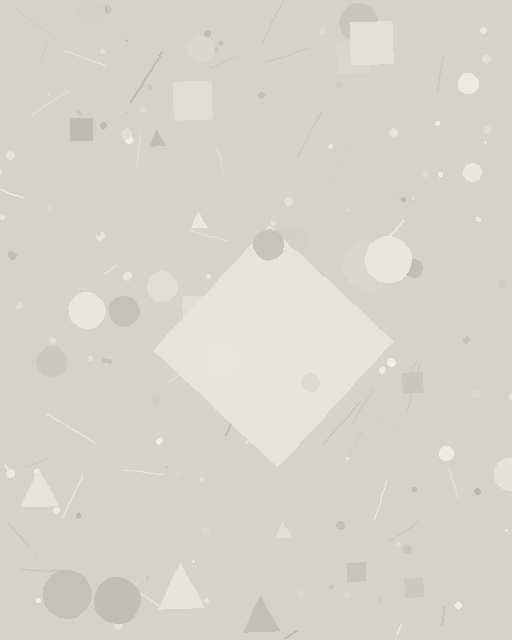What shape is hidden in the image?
A diamond is hidden in the image.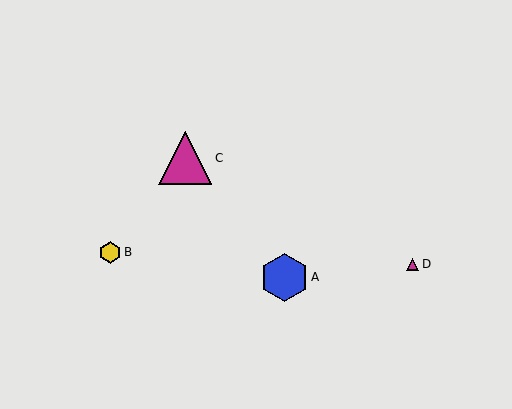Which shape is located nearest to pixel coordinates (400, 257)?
The magenta triangle (labeled D) at (413, 264) is nearest to that location.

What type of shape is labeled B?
Shape B is a yellow hexagon.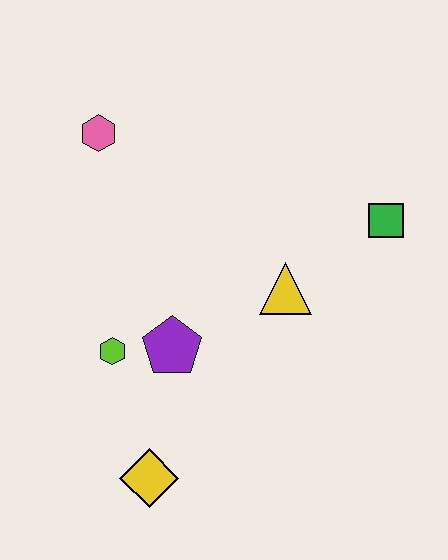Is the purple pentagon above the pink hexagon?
No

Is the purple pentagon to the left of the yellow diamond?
No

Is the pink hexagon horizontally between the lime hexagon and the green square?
No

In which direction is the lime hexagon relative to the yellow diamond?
The lime hexagon is above the yellow diamond.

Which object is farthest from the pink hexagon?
The yellow diamond is farthest from the pink hexagon.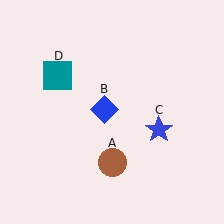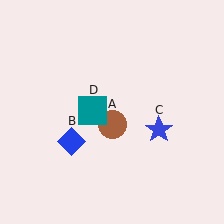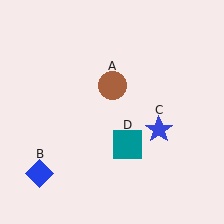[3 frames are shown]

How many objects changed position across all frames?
3 objects changed position: brown circle (object A), blue diamond (object B), teal square (object D).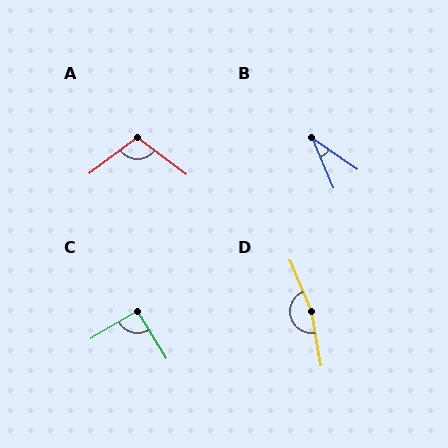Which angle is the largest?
D, at approximately 167 degrees.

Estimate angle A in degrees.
Approximately 106 degrees.